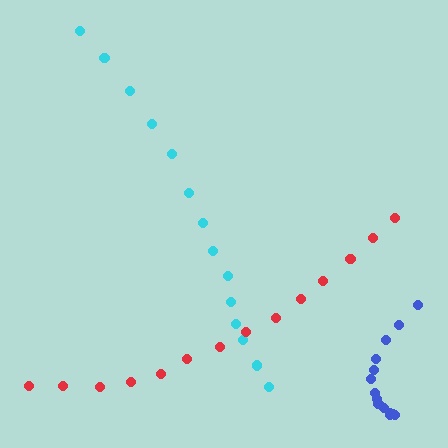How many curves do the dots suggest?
There are 3 distinct paths.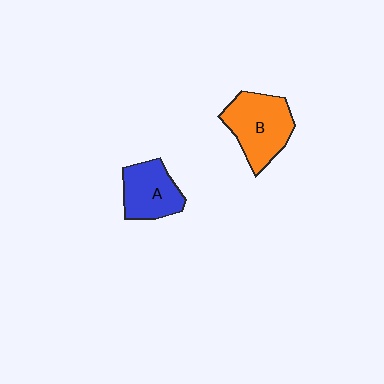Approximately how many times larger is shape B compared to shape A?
Approximately 1.3 times.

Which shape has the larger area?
Shape B (orange).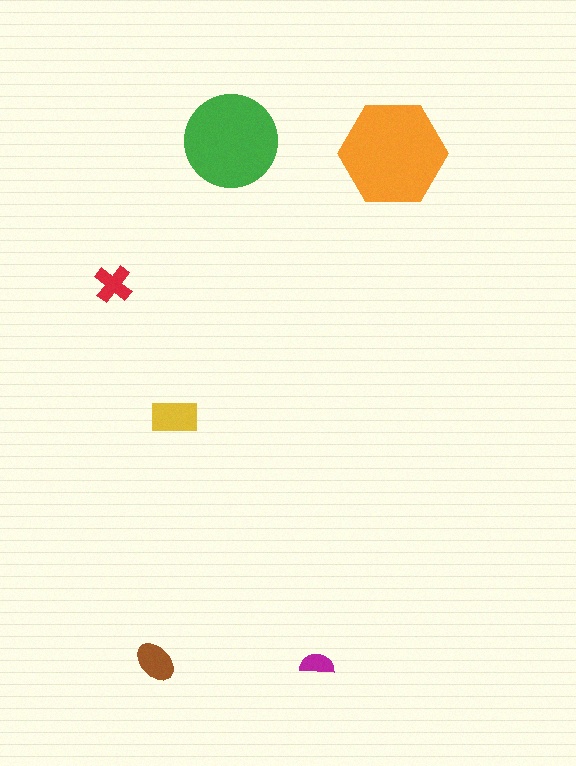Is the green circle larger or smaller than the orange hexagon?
Smaller.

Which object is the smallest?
The magenta semicircle.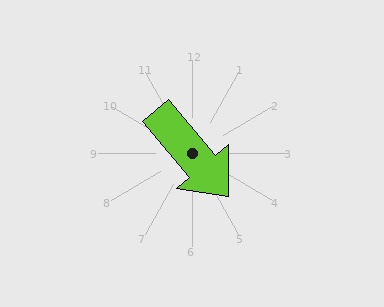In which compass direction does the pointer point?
Southeast.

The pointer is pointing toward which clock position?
Roughly 5 o'clock.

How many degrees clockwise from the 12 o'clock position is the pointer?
Approximately 140 degrees.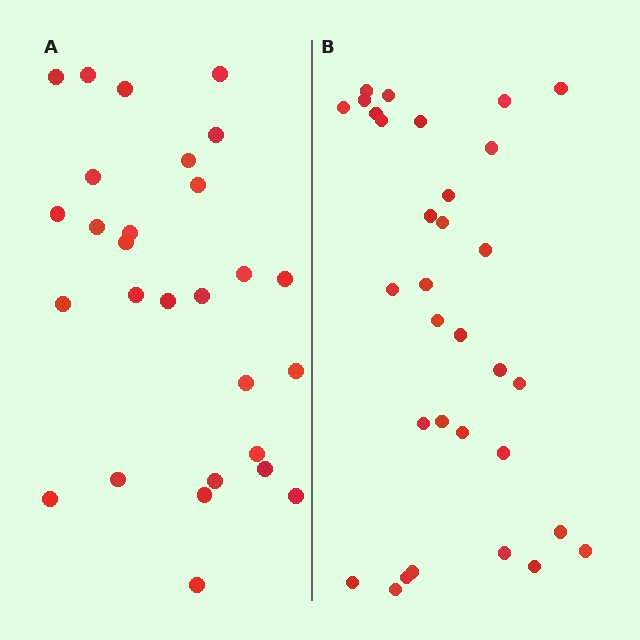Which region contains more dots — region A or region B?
Region B (the right region) has more dots.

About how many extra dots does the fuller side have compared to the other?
Region B has about 4 more dots than region A.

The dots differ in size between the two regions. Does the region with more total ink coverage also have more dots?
No. Region A has more total ink coverage because its dots are larger, but region B actually contains more individual dots. Total area can be misleading — the number of items is what matters here.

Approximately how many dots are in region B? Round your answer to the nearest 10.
About 30 dots. (The exact count is 32, which rounds to 30.)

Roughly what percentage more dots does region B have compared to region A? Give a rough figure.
About 15% more.